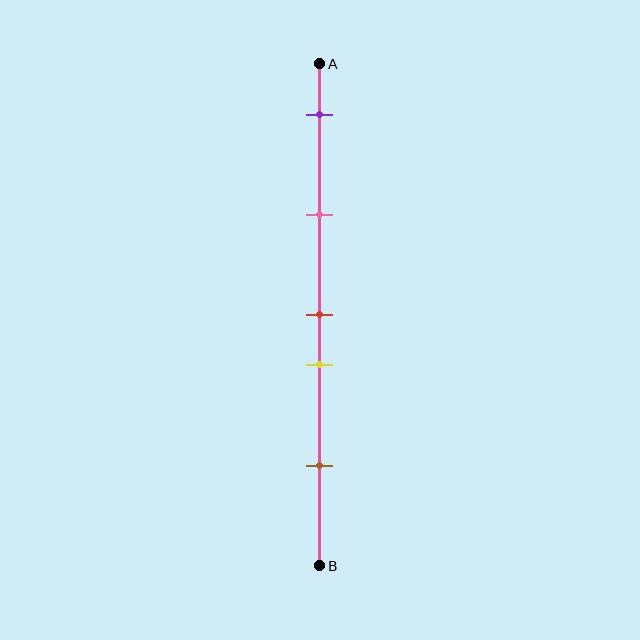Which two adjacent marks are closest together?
The red and yellow marks are the closest adjacent pair.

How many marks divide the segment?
There are 5 marks dividing the segment.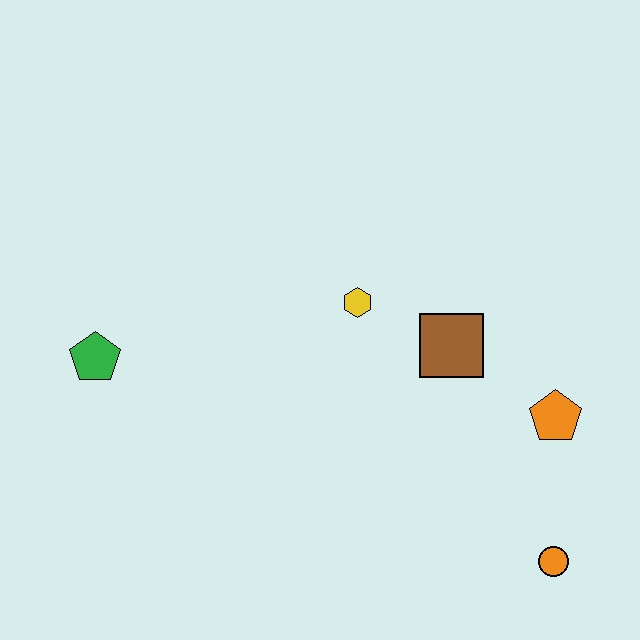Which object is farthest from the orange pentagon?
The green pentagon is farthest from the orange pentagon.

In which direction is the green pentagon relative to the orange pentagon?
The green pentagon is to the left of the orange pentagon.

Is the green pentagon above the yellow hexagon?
No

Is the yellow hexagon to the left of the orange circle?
Yes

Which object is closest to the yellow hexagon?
The brown square is closest to the yellow hexagon.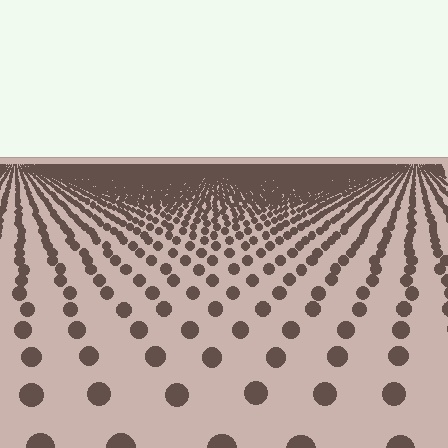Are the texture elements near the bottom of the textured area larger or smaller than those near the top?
Larger. Near the bottom, elements are closer to the viewer and appear at a bigger on-screen size.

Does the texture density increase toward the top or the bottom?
Density increases toward the top.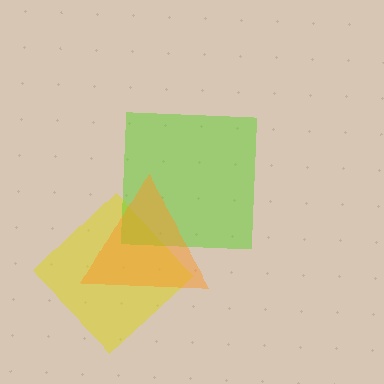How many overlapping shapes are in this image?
There are 3 overlapping shapes in the image.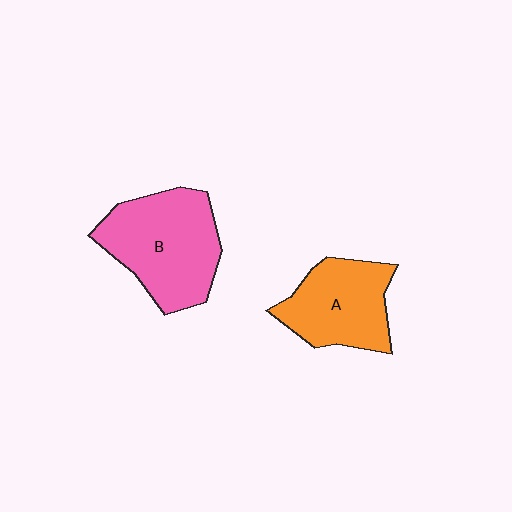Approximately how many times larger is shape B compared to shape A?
Approximately 1.3 times.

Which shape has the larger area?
Shape B (pink).